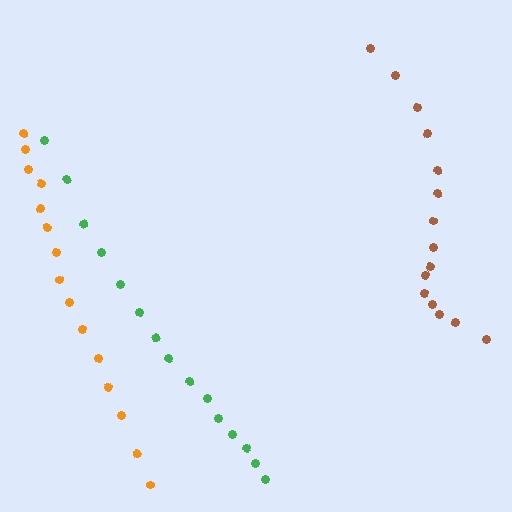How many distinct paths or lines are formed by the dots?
There are 3 distinct paths.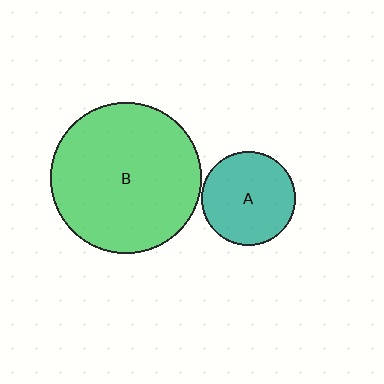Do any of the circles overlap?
No, none of the circles overlap.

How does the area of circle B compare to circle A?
Approximately 2.6 times.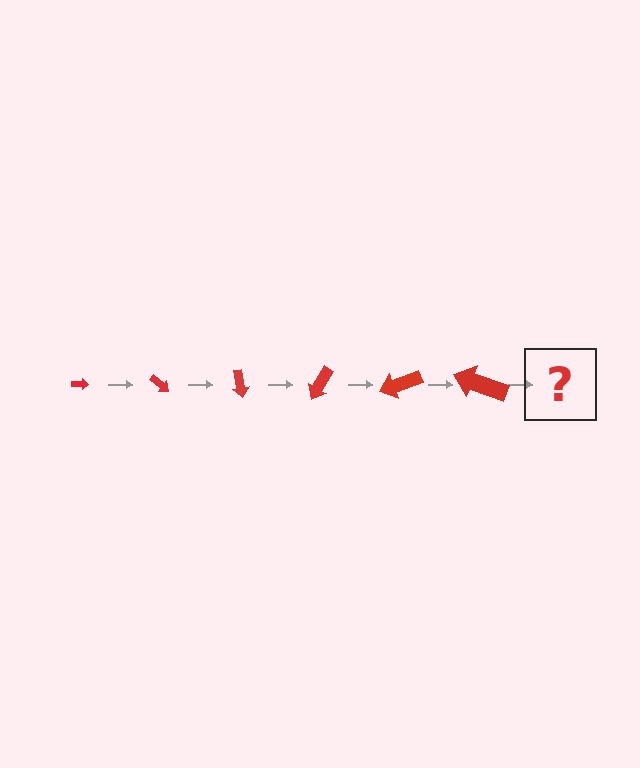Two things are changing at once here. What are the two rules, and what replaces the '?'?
The two rules are that the arrow grows larger each step and it rotates 40 degrees each step. The '?' should be an arrow, larger than the previous one and rotated 240 degrees from the start.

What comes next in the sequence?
The next element should be an arrow, larger than the previous one and rotated 240 degrees from the start.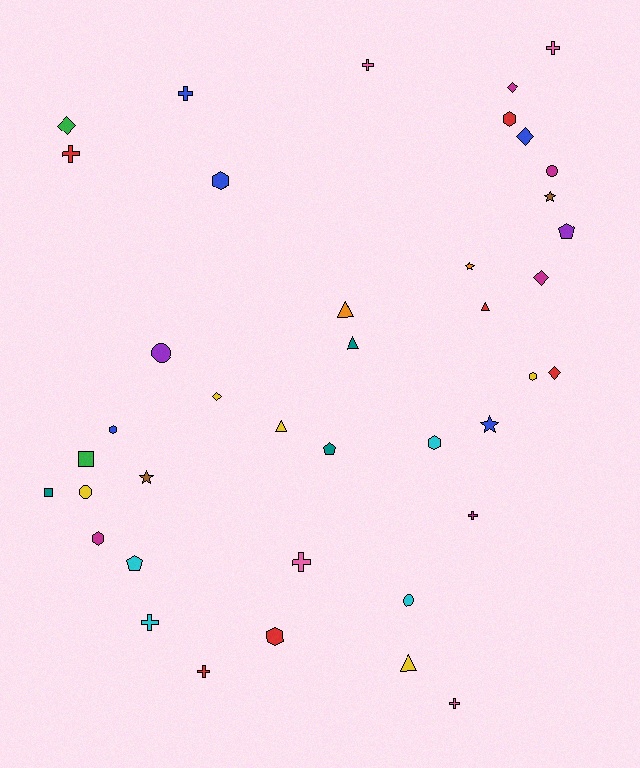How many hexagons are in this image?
There are 7 hexagons.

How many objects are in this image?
There are 40 objects.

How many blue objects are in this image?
There are 5 blue objects.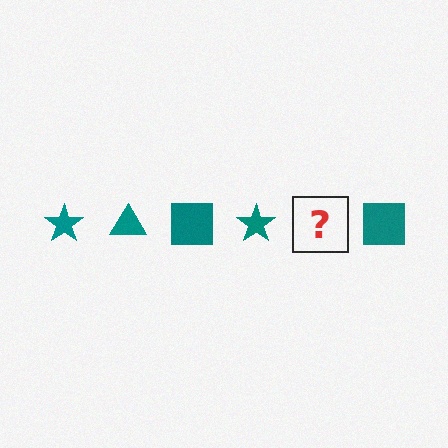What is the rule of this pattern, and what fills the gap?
The rule is that the pattern cycles through star, triangle, square shapes in teal. The gap should be filled with a teal triangle.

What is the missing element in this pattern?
The missing element is a teal triangle.